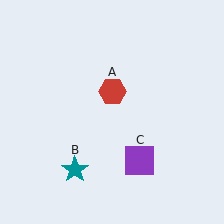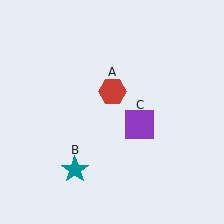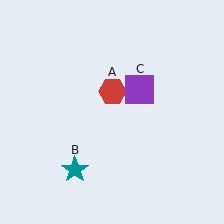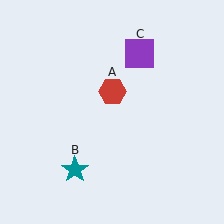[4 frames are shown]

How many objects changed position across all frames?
1 object changed position: purple square (object C).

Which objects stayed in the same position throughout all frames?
Red hexagon (object A) and teal star (object B) remained stationary.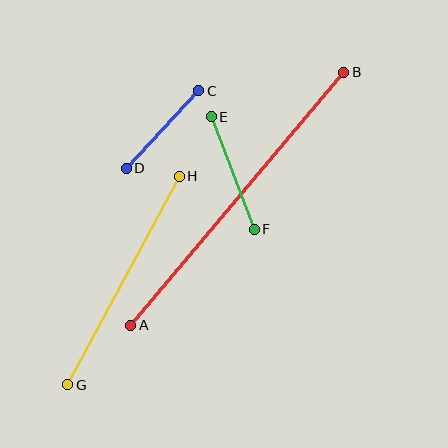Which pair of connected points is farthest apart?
Points A and B are farthest apart.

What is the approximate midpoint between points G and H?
The midpoint is at approximately (123, 281) pixels.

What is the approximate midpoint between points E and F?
The midpoint is at approximately (233, 173) pixels.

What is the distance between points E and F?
The distance is approximately 120 pixels.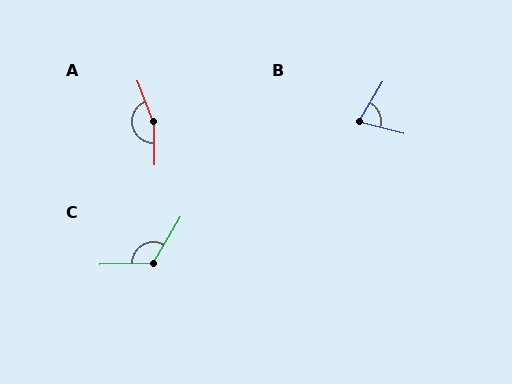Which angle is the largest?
A, at approximately 159 degrees.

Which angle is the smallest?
B, at approximately 74 degrees.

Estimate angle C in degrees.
Approximately 122 degrees.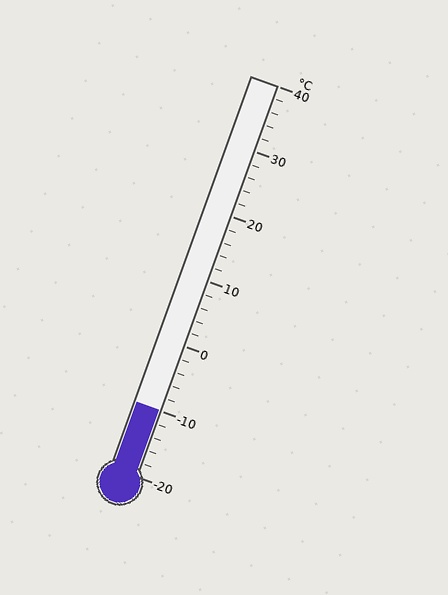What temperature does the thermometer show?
The thermometer shows approximately -10°C.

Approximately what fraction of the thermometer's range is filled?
The thermometer is filled to approximately 15% of its range.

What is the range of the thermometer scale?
The thermometer scale ranges from -20°C to 40°C.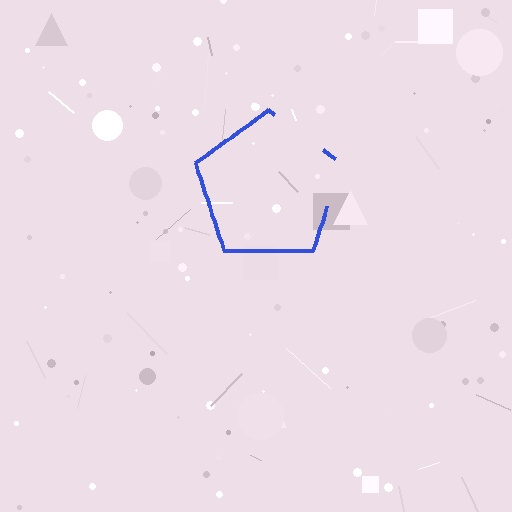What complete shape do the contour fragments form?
The contour fragments form a pentagon.